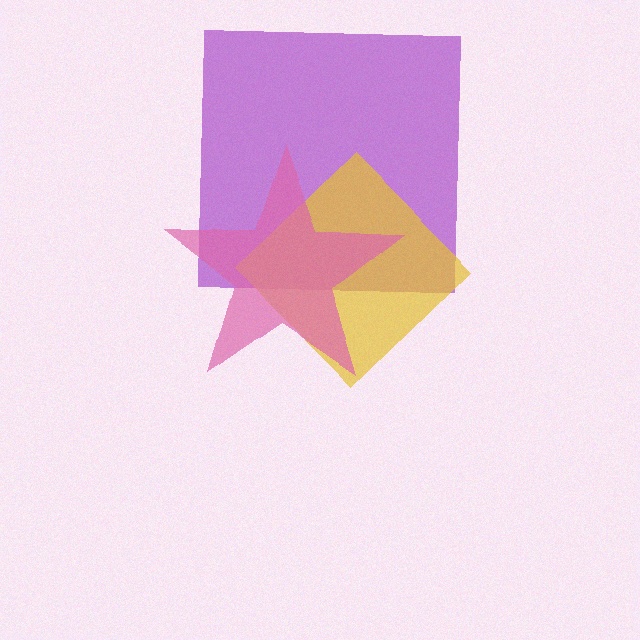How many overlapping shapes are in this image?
There are 3 overlapping shapes in the image.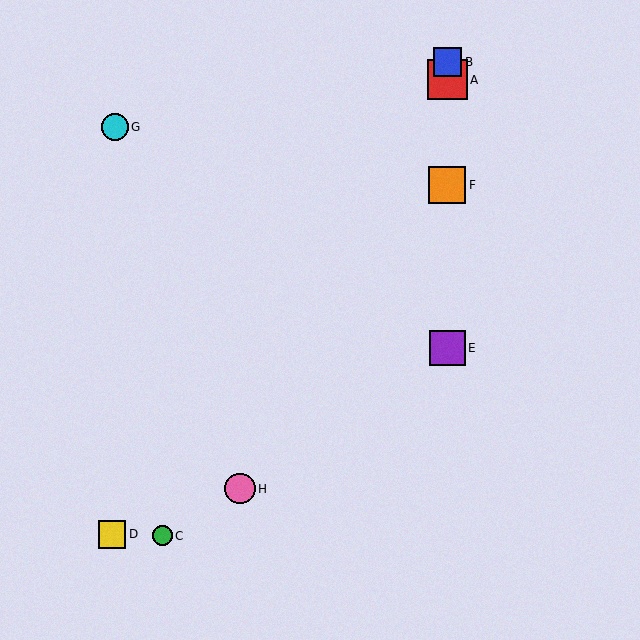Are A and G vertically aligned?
No, A is at x≈447 and G is at x≈115.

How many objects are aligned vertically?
4 objects (A, B, E, F) are aligned vertically.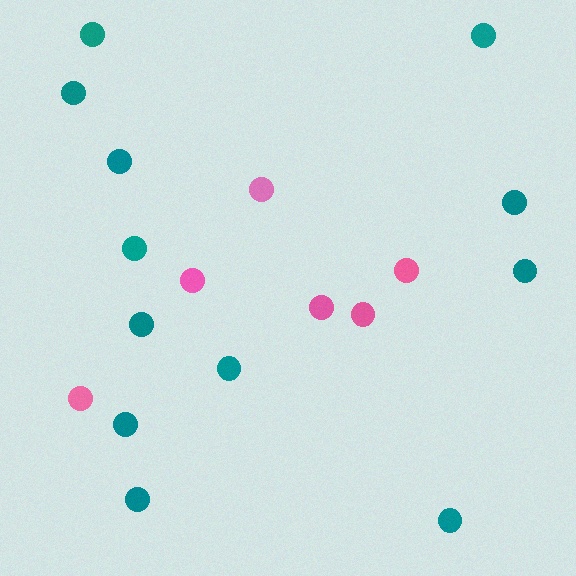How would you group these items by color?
There are 2 groups: one group of pink circles (6) and one group of teal circles (12).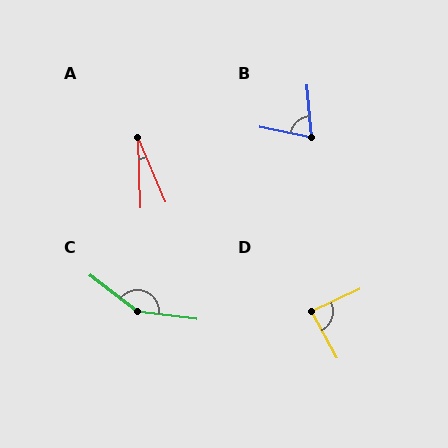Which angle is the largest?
C, at approximately 150 degrees.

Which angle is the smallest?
A, at approximately 21 degrees.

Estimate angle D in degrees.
Approximately 86 degrees.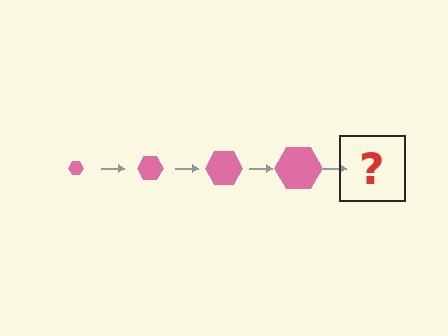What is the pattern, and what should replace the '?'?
The pattern is that the hexagon gets progressively larger each step. The '?' should be a pink hexagon, larger than the previous one.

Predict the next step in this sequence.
The next step is a pink hexagon, larger than the previous one.